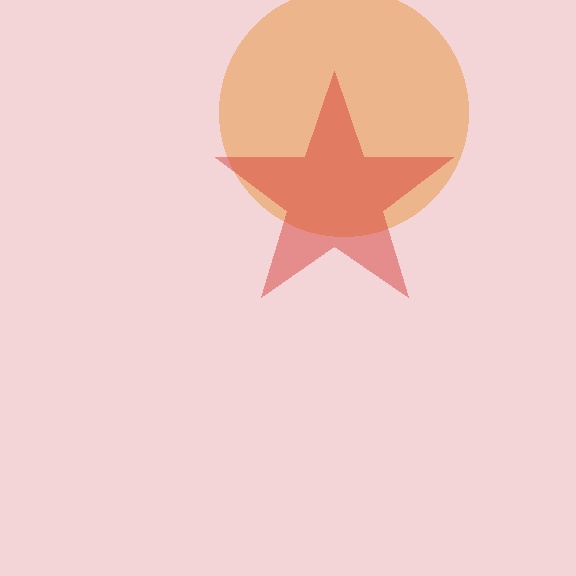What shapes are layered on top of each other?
The layered shapes are: an orange circle, a red star.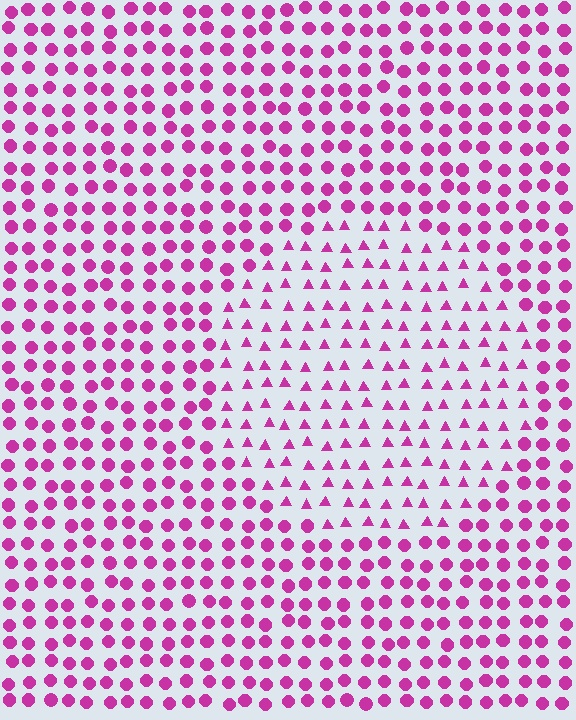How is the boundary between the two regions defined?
The boundary is defined by a change in element shape: triangles inside vs. circles outside. All elements share the same color and spacing.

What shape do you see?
I see a circle.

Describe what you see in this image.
The image is filled with small magenta elements arranged in a uniform grid. A circle-shaped region contains triangles, while the surrounding area contains circles. The boundary is defined purely by the change in element shape.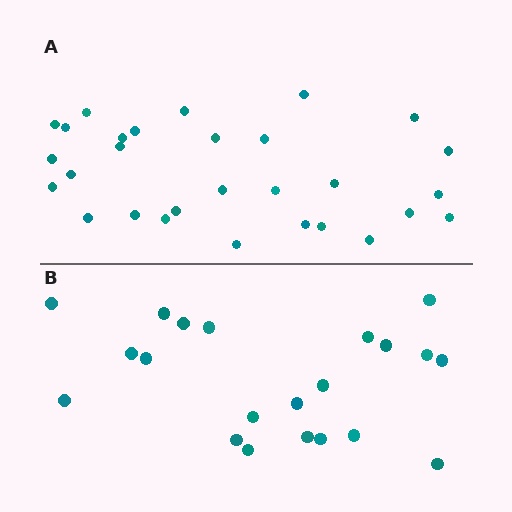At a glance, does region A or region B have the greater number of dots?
Region A (the top region) has more dots.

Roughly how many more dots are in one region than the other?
Region A has roughly 8 or so more dots than region B.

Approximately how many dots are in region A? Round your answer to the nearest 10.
About 30 dots. (The exact count is 29, which rounds to 30.)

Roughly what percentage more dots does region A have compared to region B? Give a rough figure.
About 40% more.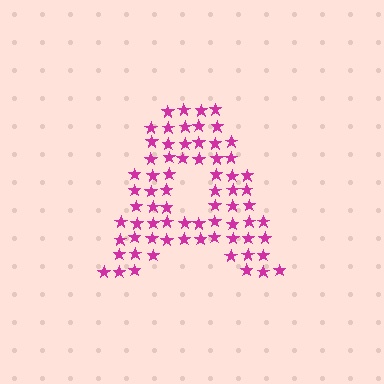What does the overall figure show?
The overall figure shows the letter A.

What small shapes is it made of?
It is made of small stars.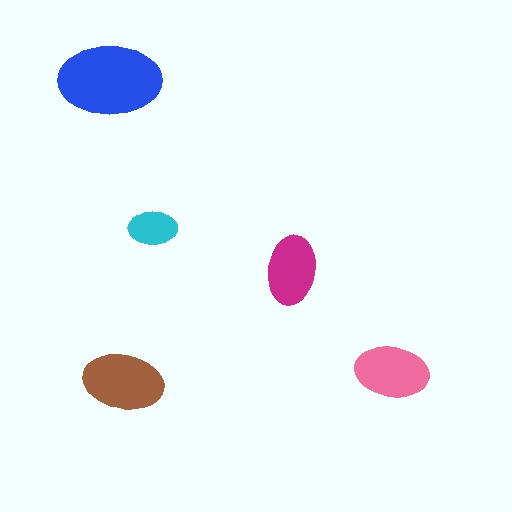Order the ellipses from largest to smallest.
the blue one, the brown one, the pink one, the magenta one, the cyan one.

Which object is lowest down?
The brown ellipse is bottommost.